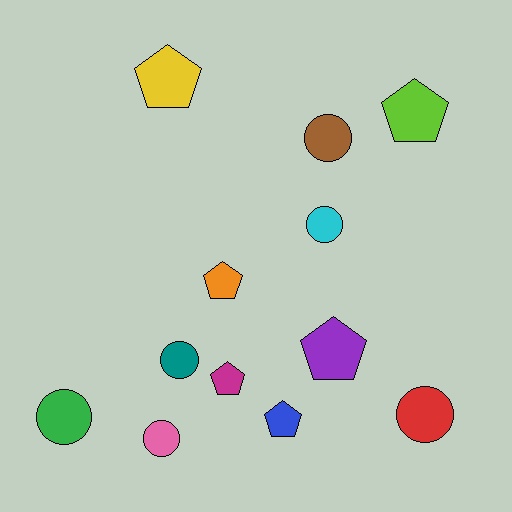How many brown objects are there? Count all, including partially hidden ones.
There is 1 brown object.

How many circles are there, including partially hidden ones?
There are 6 circles.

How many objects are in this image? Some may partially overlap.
There are 12 objects.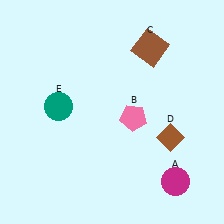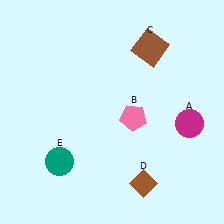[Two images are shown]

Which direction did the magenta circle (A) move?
The magenta circle (A) moved up.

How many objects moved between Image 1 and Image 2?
3 objects moved between the two images.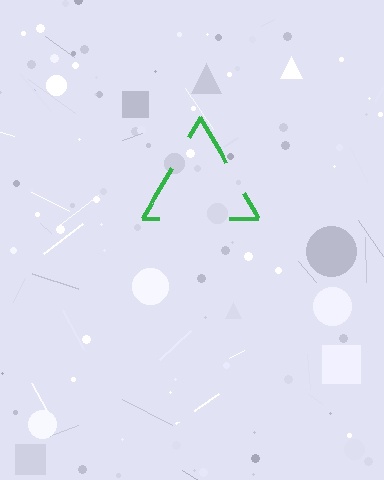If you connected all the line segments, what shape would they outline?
They would outline a triangle.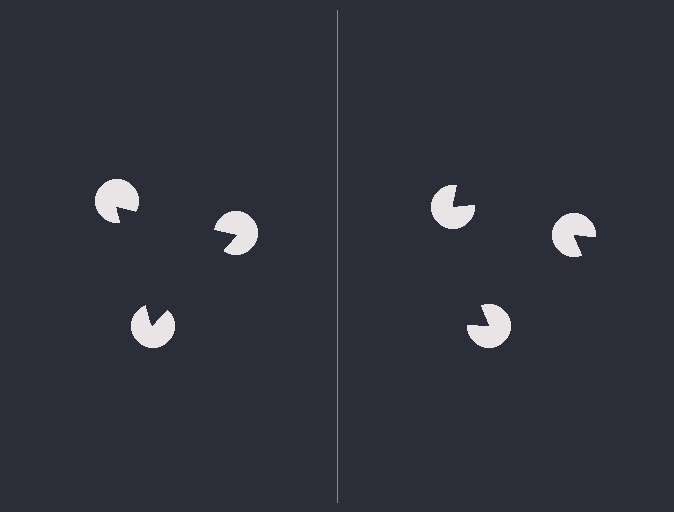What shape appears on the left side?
An illusory triangle.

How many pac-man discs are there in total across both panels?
6 — 3 on each side.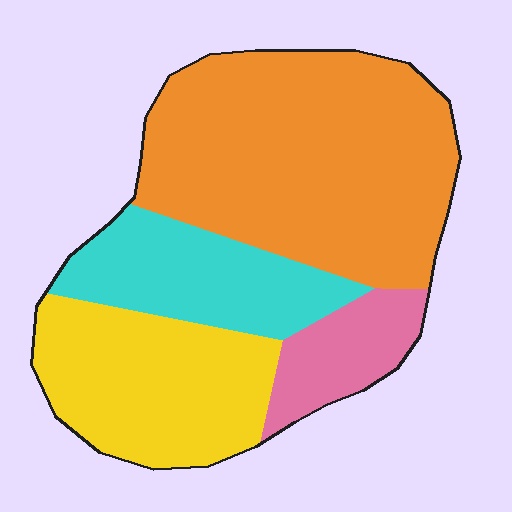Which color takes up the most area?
Orange, at roughly 45%.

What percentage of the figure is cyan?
Cyan takes up about one sixth (1/6) of the figure.